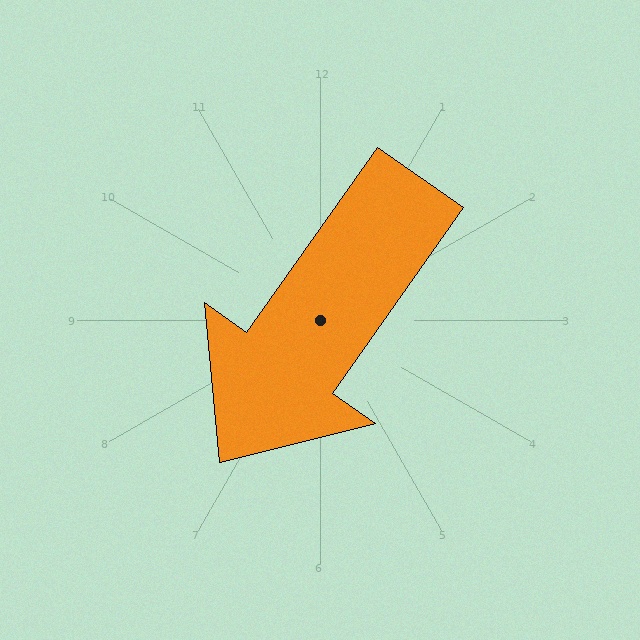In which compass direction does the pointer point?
Southwest.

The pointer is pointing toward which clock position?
Roughly 7 o'clock.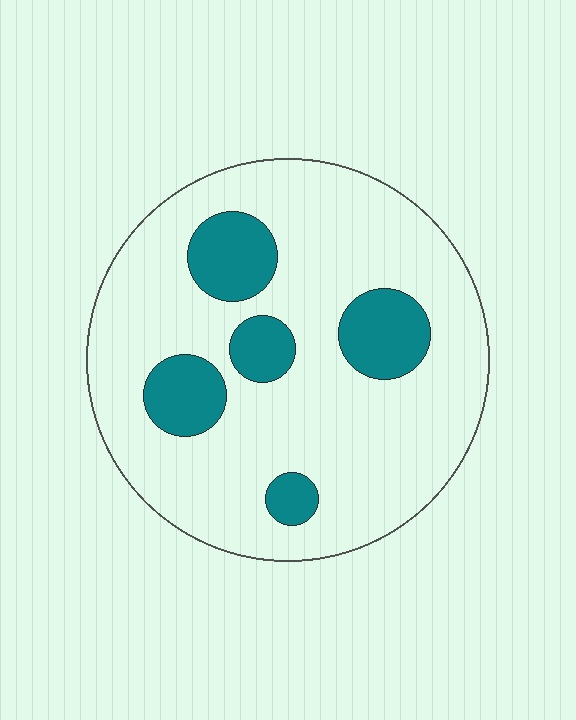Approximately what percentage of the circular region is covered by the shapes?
Approximately 20%.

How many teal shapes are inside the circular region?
5.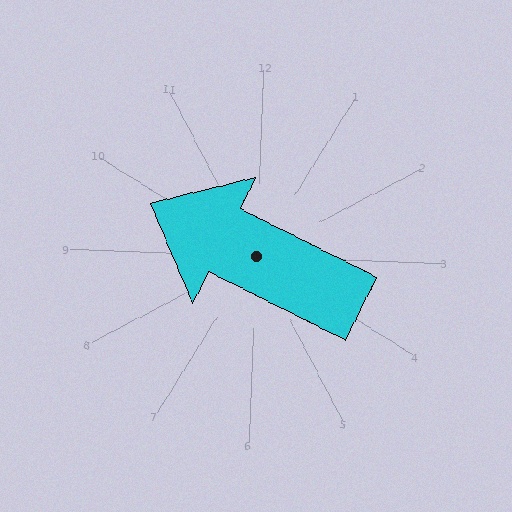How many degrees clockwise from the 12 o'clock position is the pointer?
Approximately 294 degrees.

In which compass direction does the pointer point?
Northwest.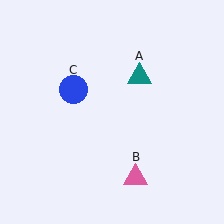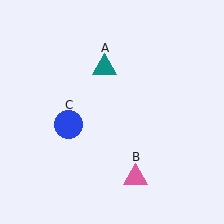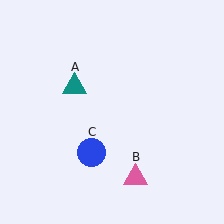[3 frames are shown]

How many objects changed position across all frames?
2 objects changed position: teal triangle (object A), blue circle (object C).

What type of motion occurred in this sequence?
The teal triangle (object A), blue circle (object C) rotated counterclockwise around the center of the scene.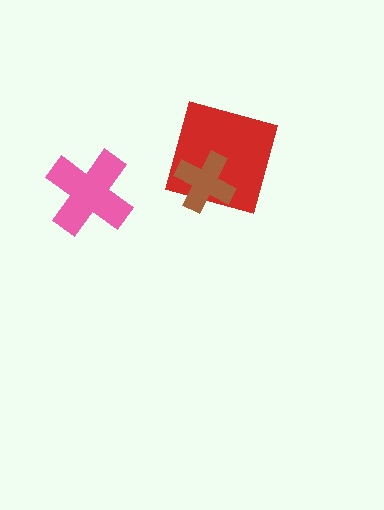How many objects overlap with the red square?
1 object overlaps with the red square.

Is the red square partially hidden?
Yes, it is partially covered by another shape.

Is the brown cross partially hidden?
No, no other shape covers it.